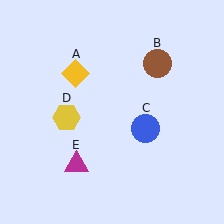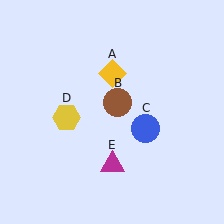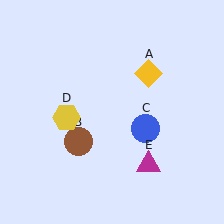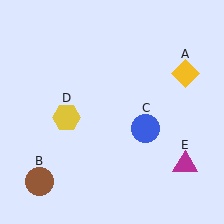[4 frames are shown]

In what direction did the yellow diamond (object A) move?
The yellow diamond (object A) moved right.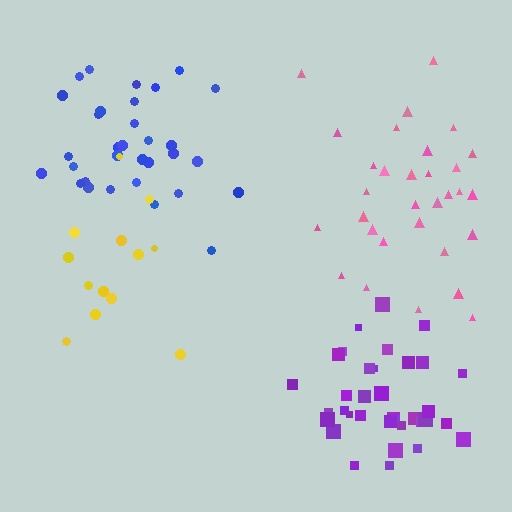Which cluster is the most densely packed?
Purple.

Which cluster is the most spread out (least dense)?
Yellow.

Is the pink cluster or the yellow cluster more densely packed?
Pink.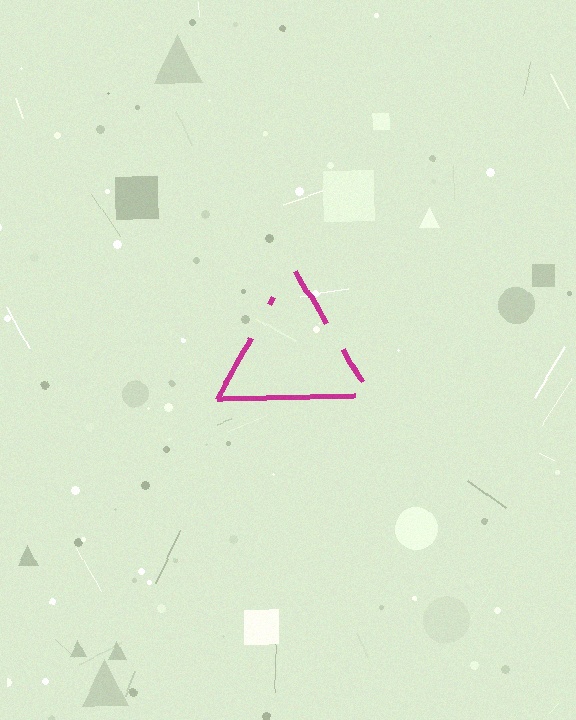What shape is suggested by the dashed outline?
The dashed outline suggests a triangle.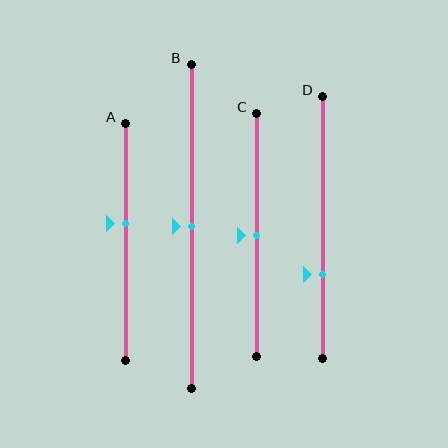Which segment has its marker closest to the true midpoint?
Segment B has its marker closest to the true midpoint.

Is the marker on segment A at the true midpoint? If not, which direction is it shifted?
No, the marker on segment A is shifted upward by about 8% of the segment length.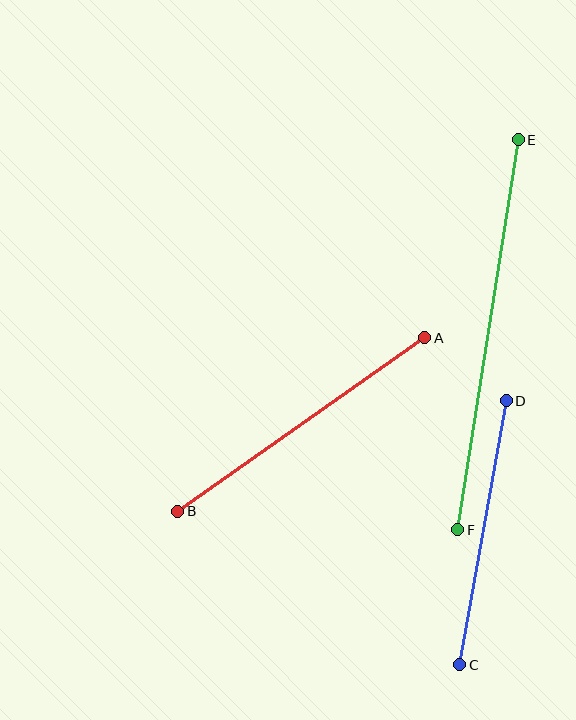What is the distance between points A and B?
The distance is approximately 302 pixels.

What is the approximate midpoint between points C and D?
The midpoint is at approximately (483, 533) pixels.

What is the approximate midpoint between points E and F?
The midpoint is at approximately (488, 335) pixels.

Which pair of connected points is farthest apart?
Points E and F are farthest apart.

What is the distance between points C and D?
The distance is approximately 269 pixels.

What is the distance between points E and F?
The distance is approximately 395 pixels.